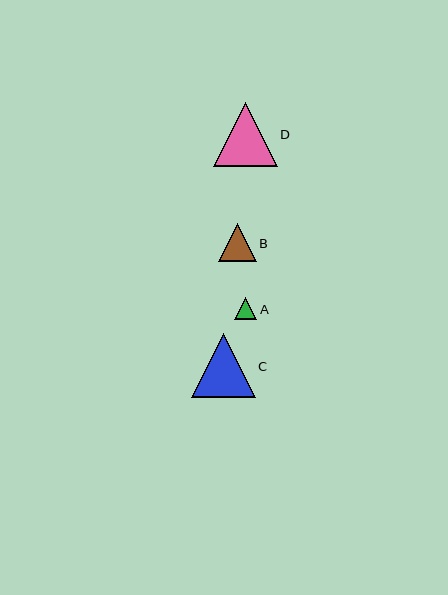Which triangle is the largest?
Triangle C is the largest with a size of approximately 64 pixels.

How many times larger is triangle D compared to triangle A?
Triangle D is approximately 2.9 times the size of triangle A.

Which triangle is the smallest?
Triangle A is the smallest with a size of approximately 22 pixels.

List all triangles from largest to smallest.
From largest to smallest: C, D, B, A.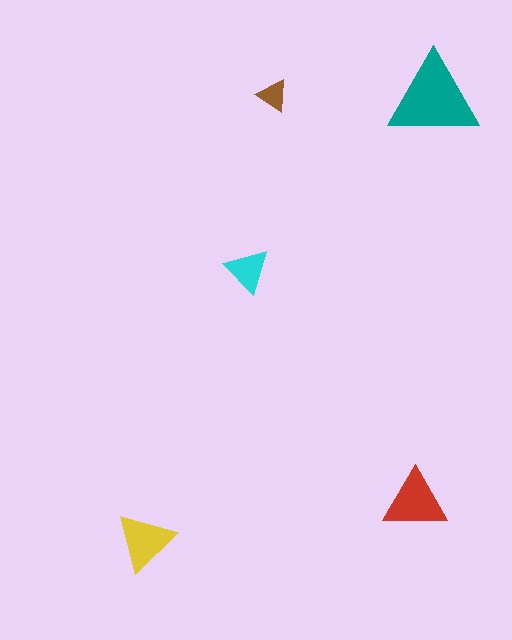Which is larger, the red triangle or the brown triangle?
The red one.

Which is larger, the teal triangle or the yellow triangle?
The teal one.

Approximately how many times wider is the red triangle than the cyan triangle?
About 1.5 times wider.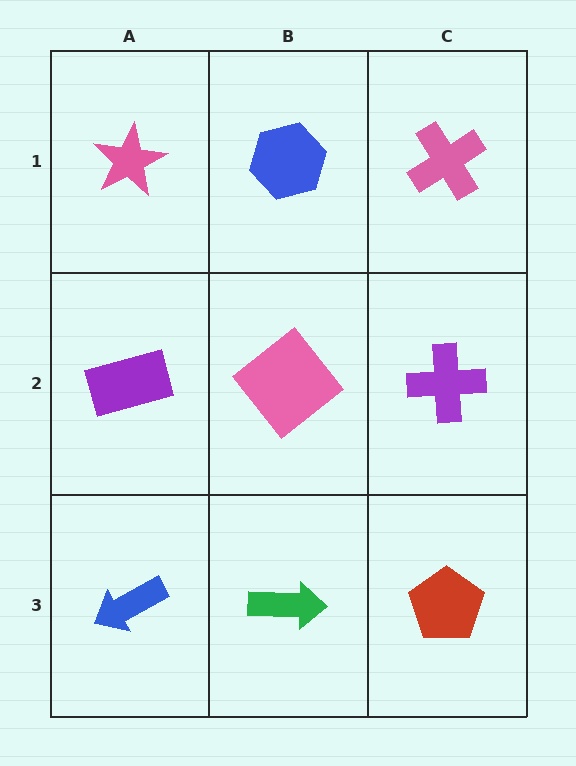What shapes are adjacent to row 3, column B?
A pink diamond (row 2, column B), a blue arrow (row 3, column A), a red pentagon (row 3, column C).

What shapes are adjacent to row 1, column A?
A purple rectangle (row 2, column A), a blue hexagon (row 1, column B).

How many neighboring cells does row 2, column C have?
3.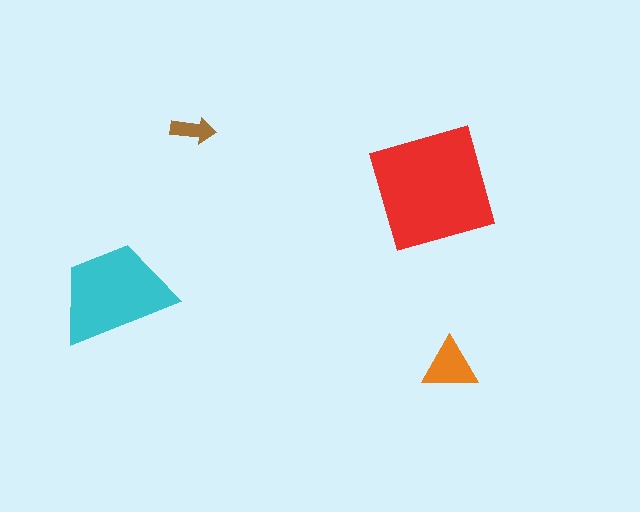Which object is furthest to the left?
The cyan trapezoid is leftmost.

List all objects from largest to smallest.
The red square, the cyan trapezoid, the orange triangle, the brown arrow.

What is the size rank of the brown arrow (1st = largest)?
4th.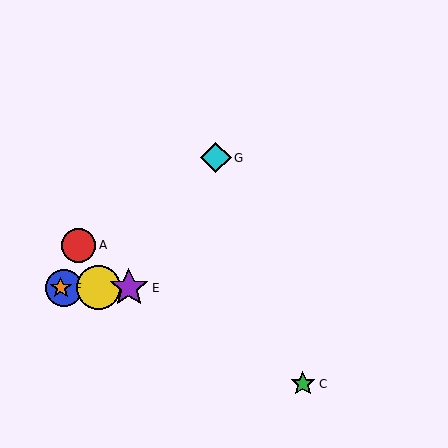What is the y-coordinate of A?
Object A is at y≈245.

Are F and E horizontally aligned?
Yes, both are at y≈288.